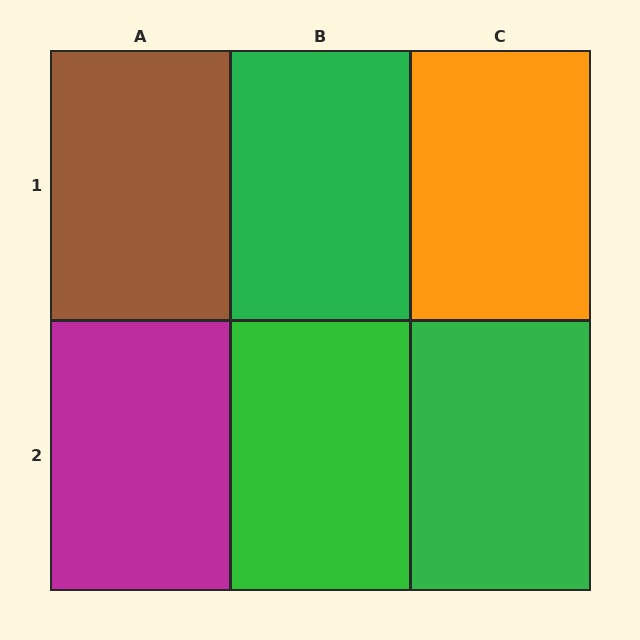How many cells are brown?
1 cell is brown.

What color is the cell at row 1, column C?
Orange.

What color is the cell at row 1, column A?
Brown.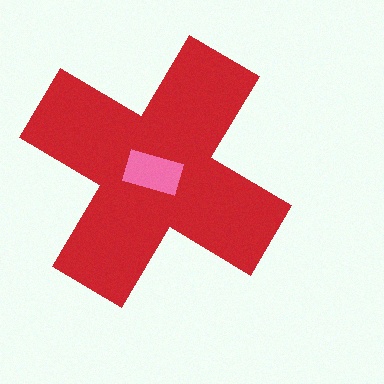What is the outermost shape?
The red cross.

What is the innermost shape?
The pink rectangle.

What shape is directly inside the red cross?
The pink rectangle.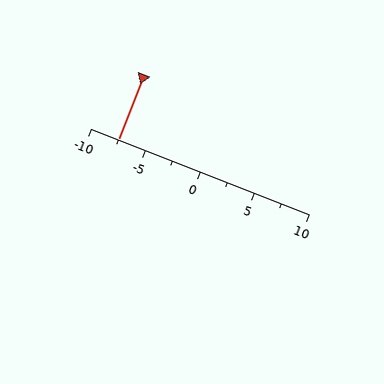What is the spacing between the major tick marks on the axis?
The major ticks are spaced 5 apart.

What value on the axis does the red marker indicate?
The marker indicates approximately -7.5.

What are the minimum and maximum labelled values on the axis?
The axis runs from -10 to 10.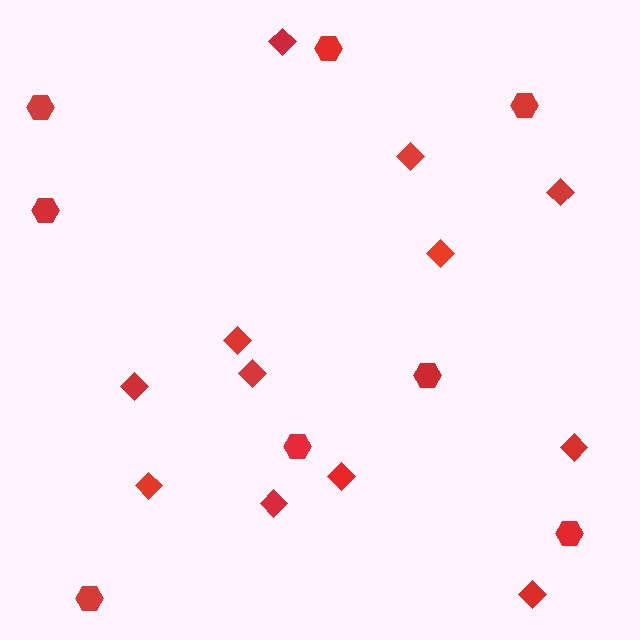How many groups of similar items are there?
There are 2 groups: one group of hexagons (8) and one group of diamonds (12).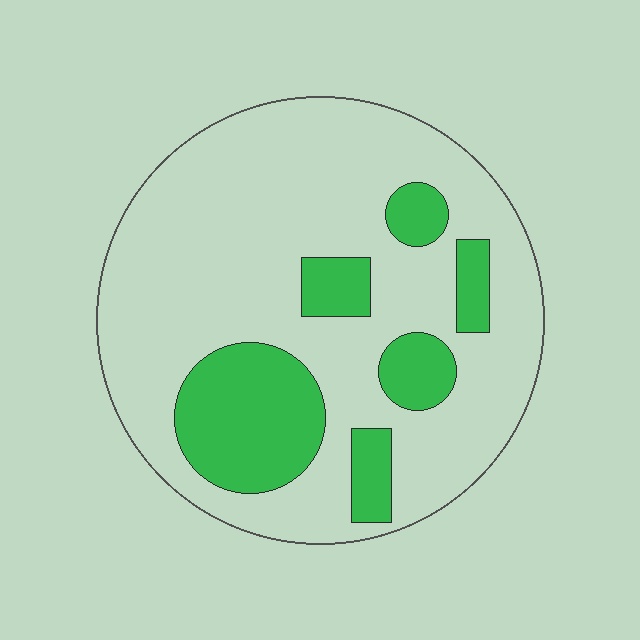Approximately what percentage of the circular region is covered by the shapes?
Approximately 25%.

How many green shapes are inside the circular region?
6.